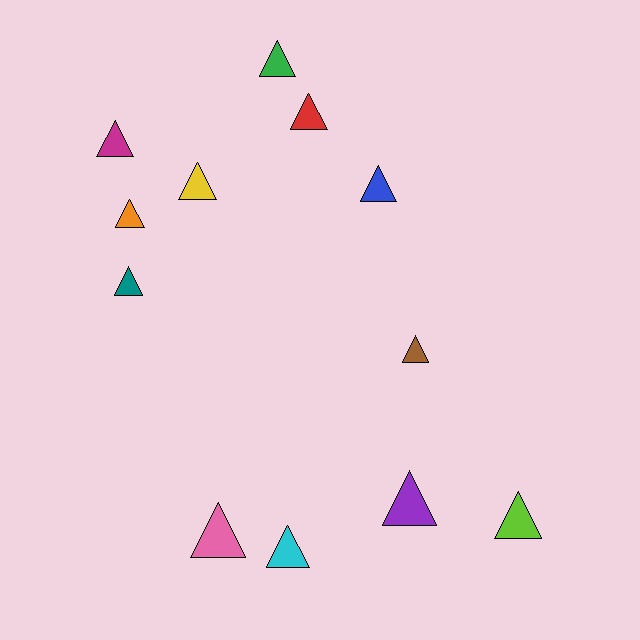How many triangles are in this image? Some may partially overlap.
There are 12 triangles.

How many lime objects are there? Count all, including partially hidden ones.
There is 1 lime object.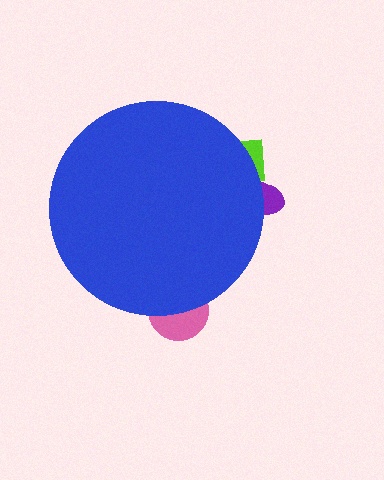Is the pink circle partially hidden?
Yes, the pink circle is partially hidden behind the blue circle.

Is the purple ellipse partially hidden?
Yes, the purple ellipse is partially hidden behind the blue circle.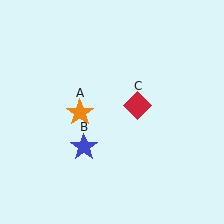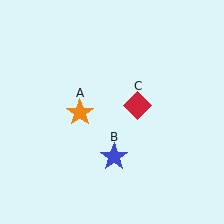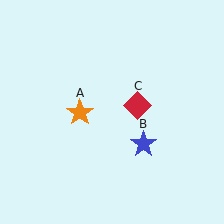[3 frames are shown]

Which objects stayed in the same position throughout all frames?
Orange star (object A) and red diamond (object C) remained stationary.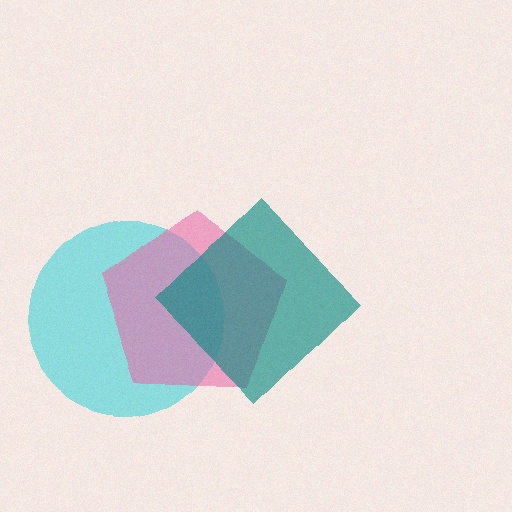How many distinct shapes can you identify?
There are 3 distinct shapes: a cyan circle, a pink pentagon, a teal diamond.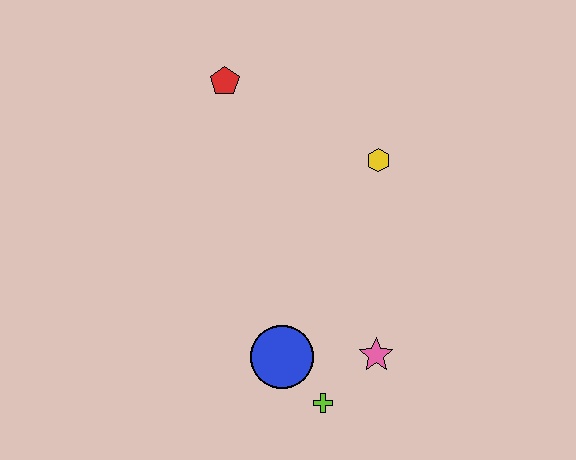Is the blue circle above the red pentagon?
No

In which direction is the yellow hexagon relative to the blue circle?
The yellow hexagon is above the blue circle.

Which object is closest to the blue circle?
The lime cross is closest to the blue circle.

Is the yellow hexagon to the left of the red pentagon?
No